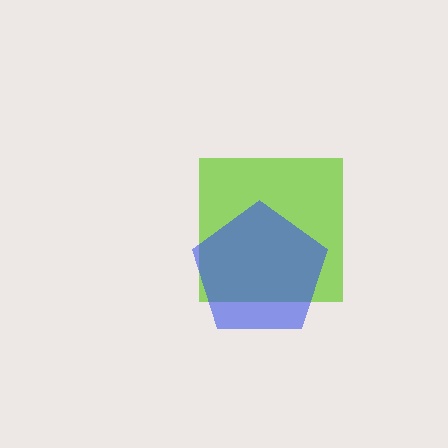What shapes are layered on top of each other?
The layered shapes are: a lime square, a blue pentagon.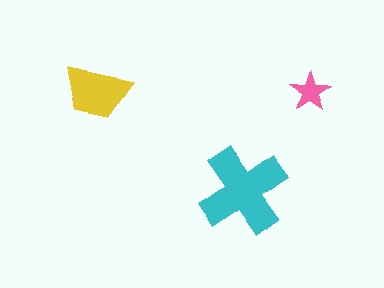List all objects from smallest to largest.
The pink star, the yellow trapezoid, the cyan cross.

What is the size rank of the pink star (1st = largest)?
3rd.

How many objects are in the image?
There are 3 objects in the image.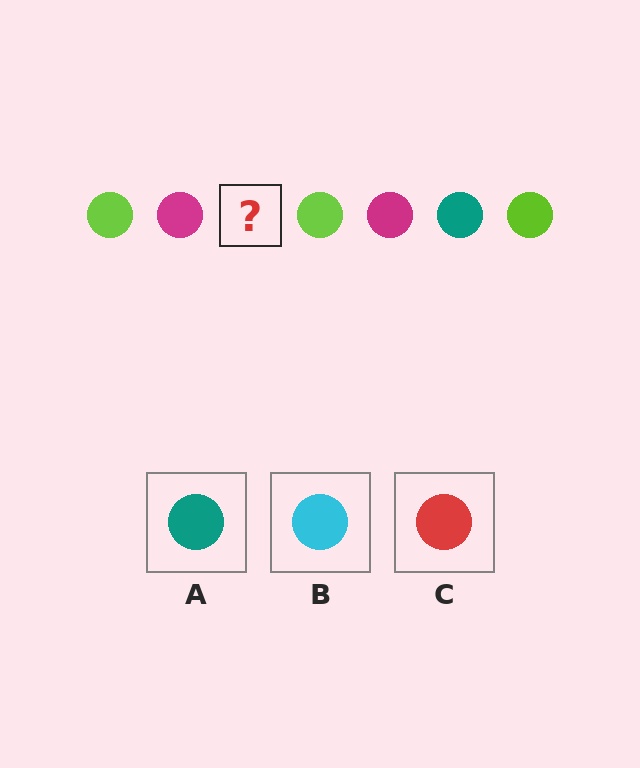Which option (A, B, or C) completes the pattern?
A.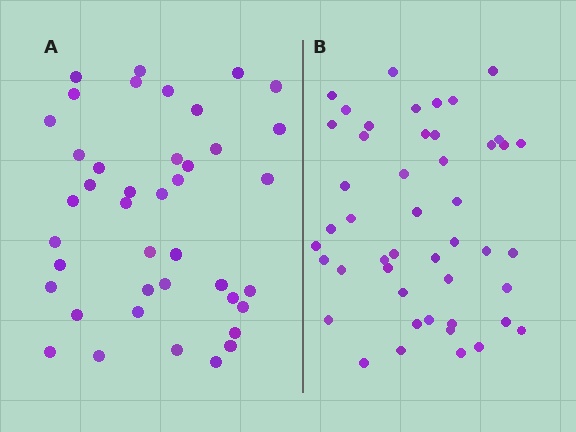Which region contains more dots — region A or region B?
Region B (the right region) has more dots.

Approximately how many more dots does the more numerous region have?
Region B has about 6 more dots than region A.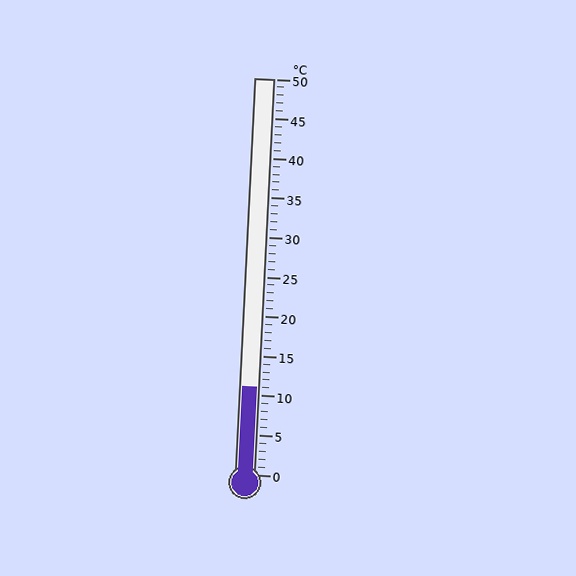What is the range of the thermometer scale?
The thermometer scale ranges from 0°C to 50°C.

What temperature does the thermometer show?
The thermometer shows approximately 11°C.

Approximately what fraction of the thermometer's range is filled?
The thermometer is filled to approximately 20% of its range.